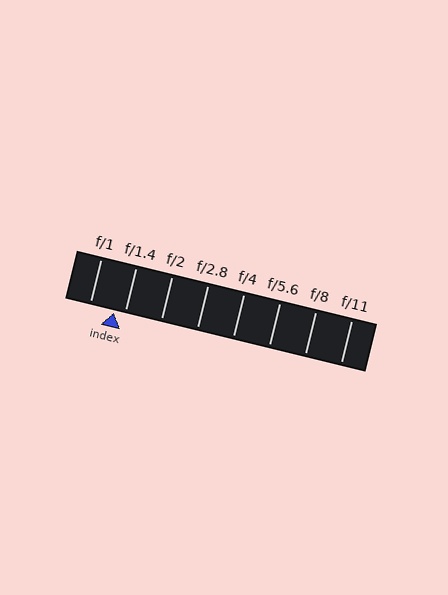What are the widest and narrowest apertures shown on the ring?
The widest aperture shown is f/1 and the narrowest is f/11.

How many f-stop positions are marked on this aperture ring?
There are 8 f-stop positions marked.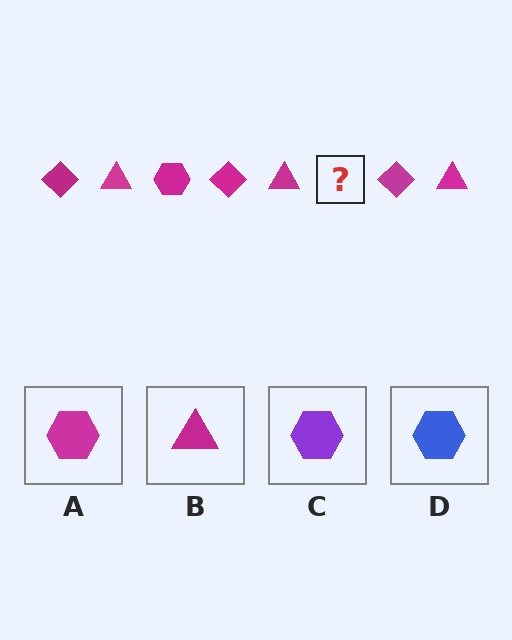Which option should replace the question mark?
Option A.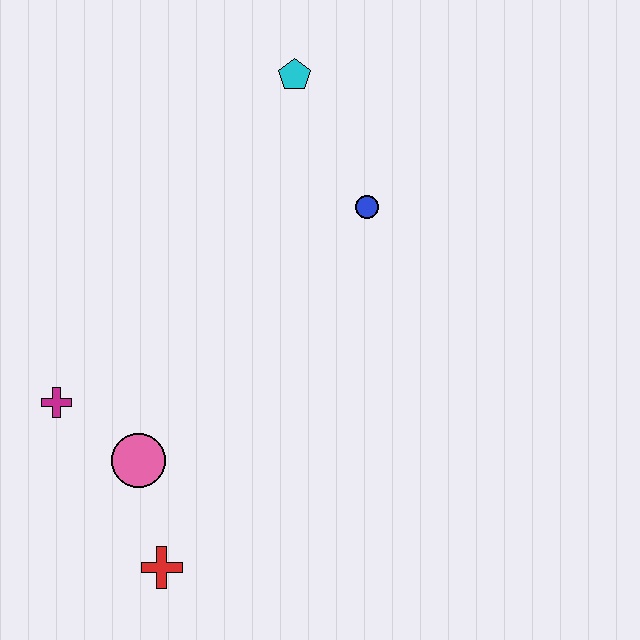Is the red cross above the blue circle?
No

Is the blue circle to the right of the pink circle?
Yes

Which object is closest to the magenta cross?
The pink circle is closest to the magenta cross.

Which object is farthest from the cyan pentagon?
The red cross is farthest from the cyan pentagon.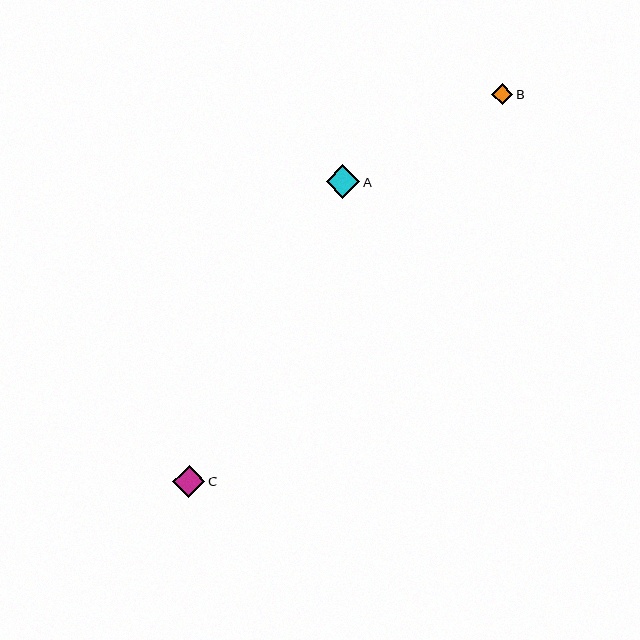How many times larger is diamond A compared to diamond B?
Diamond A is approximately 1.6 times the size of diamond B.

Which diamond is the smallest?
Diamond B is the smallest with a size of approximately 21 pixels.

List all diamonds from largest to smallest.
From largest to smallest: A, C, B.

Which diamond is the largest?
Diamond A is the largest with a size of approximately 33 pixels.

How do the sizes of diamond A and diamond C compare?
Diamond A and diamond C are approximately the same size.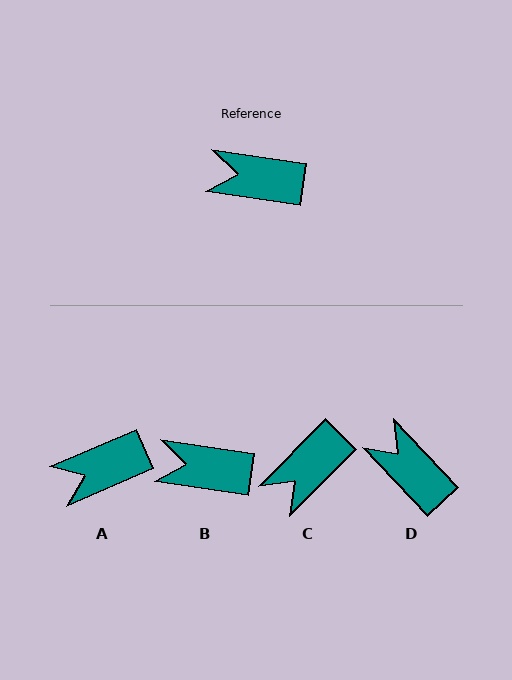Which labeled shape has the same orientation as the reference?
B.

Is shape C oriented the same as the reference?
No, it is off by about 53 degrees.